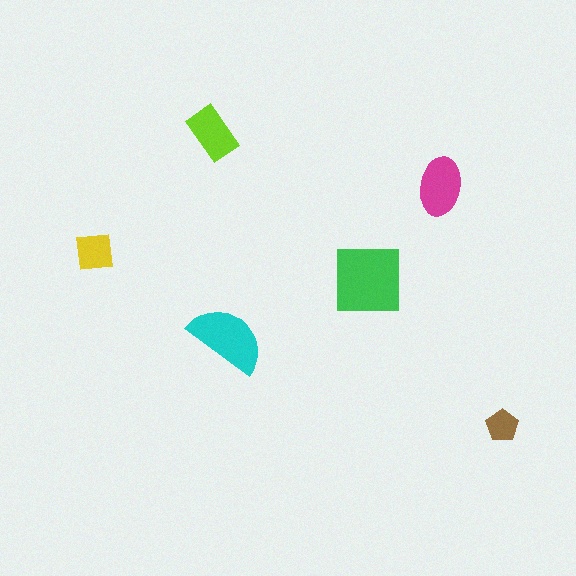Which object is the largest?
The green square.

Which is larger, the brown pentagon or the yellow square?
The yellow square.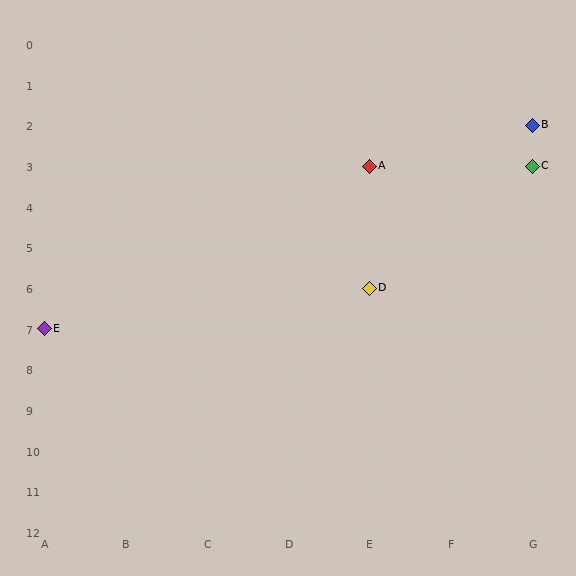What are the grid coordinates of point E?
Point E is at grid coordinates (A, 7).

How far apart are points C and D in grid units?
Points C and D are 2 columns and 3 rows apart (about 3.6 grid units diagonally).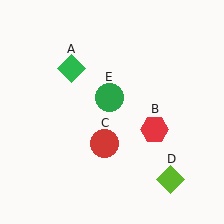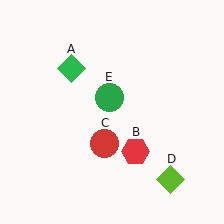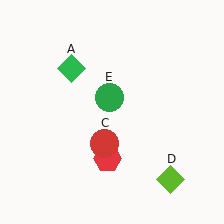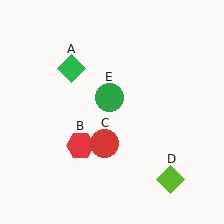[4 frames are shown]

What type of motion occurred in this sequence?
The red hexagon (object B) rotated clockwise around the center of the scene.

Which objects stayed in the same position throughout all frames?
Green diamond (object A) and red circle (object C) and lime diamond (object D) and green circle (object E) remained stationary.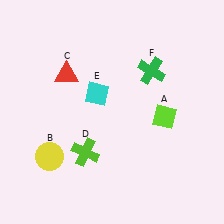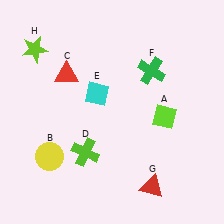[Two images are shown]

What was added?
A red triangle (G), a lime star (H) were added in Image 2.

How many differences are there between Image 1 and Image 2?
There are 2 differences between the two images.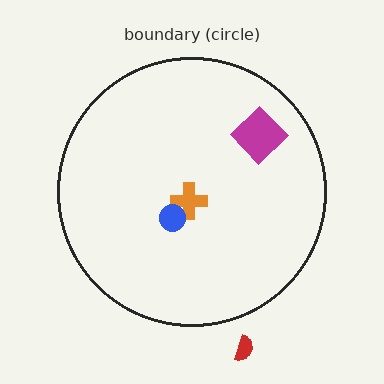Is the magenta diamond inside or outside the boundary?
Inside.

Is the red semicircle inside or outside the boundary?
Outside.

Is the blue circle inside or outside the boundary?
Inside.